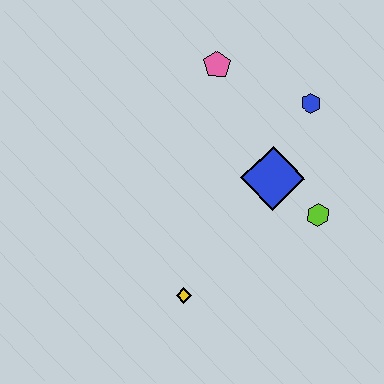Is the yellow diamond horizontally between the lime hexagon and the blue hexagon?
No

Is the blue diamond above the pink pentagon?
No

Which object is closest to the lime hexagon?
The blue diamond is closest to the lime hexagon.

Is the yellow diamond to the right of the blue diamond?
No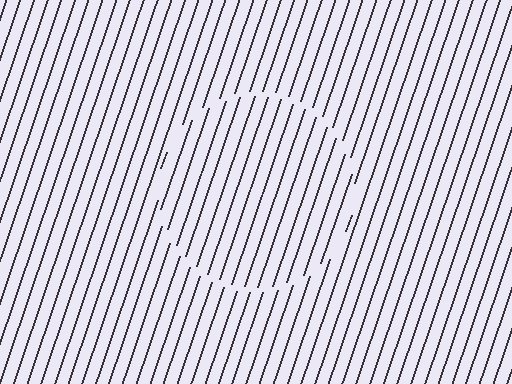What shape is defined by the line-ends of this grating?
An illusory circle. The interior of the shape contains the same grating, shifted by half a period — the contour is defined by the phase discontinuity where line-ends from the inner and outer gratings abut.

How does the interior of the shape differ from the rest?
The interior of the shape contains the same grating, shifted by half a period — the contour is defined by the phase discontinuity where line-ends from the inner and outer gratings abut.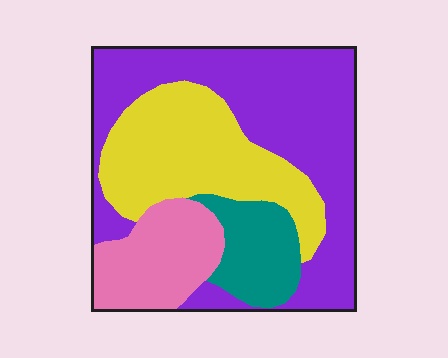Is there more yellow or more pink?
Yellow.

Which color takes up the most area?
Purple, at roughly 45%.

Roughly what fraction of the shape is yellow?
Yellow covers 28% of the shape.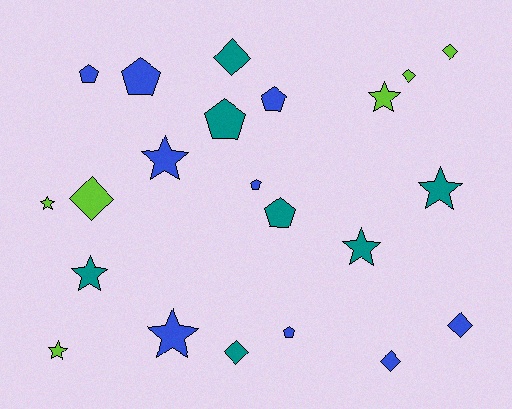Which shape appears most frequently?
Star, with 8 objects.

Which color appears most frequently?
Blue, with 9 objects.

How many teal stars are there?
There are 3 teal stars.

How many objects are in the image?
There are 22 objects.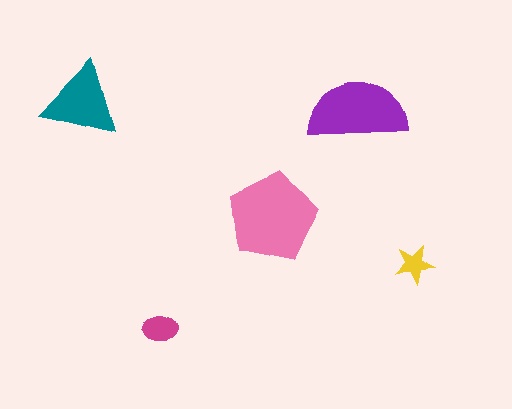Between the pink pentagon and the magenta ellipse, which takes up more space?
The pink pentagon.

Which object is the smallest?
The yellow star.